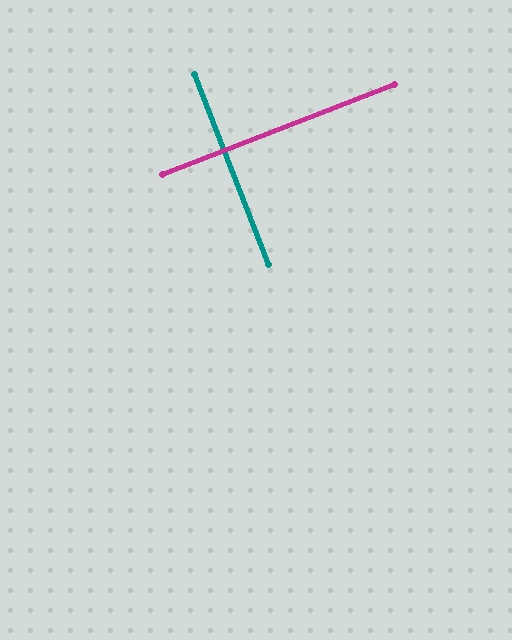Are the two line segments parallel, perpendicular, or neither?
Perpendicular — they meet at approximately 90°.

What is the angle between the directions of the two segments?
Approximately 90 degrees.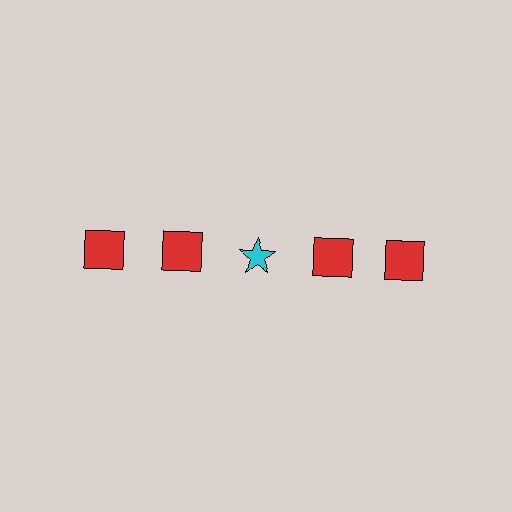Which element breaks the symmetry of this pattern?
The cyan star in the top row, center column breaks the symmetry. All other shapes are red squares.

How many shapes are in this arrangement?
There are 5 shapes arranged in a grid pattern.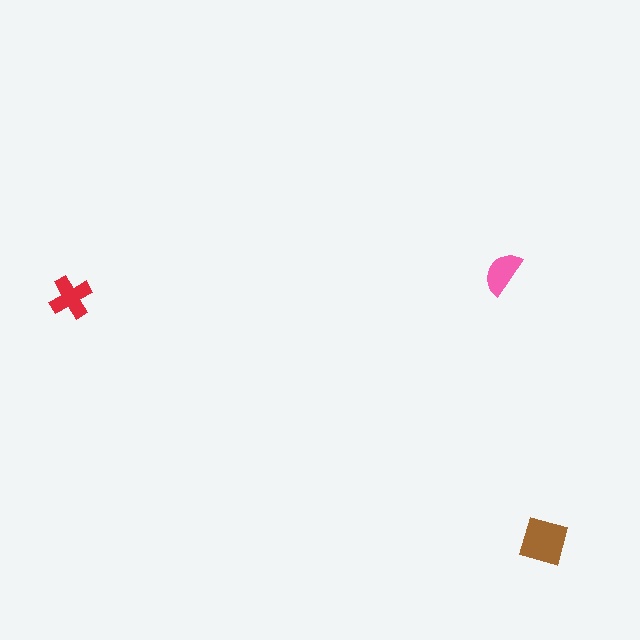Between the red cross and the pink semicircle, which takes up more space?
The red cross.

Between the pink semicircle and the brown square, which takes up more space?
The brown square.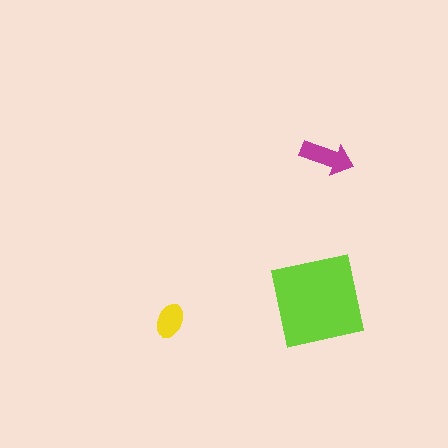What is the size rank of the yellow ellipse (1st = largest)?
3rd.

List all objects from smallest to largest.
The yellow ellipse, the magenta arrow, the lime square.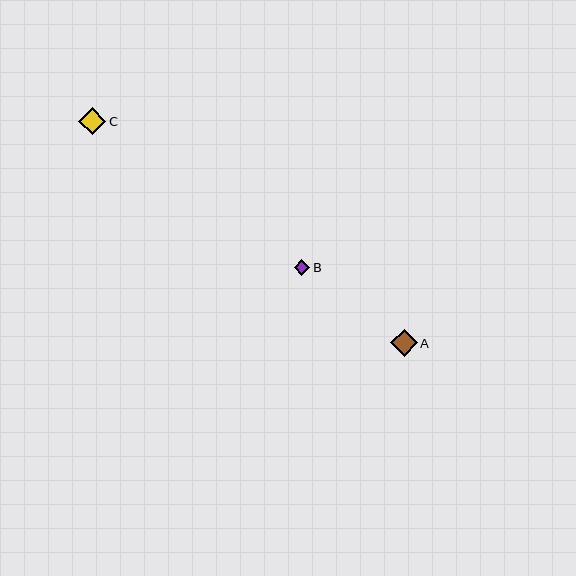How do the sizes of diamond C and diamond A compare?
Diamond C and diamond A are approximately the same size.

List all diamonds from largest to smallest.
From largest to smallest: C, A, B.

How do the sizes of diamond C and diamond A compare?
Diamond C and diamond A are approximately the same size.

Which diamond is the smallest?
Diamond B is the smallest with a size of approximately 16 pixels.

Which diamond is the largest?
Diamond C is the largest with a size of approximately 27 pixels.